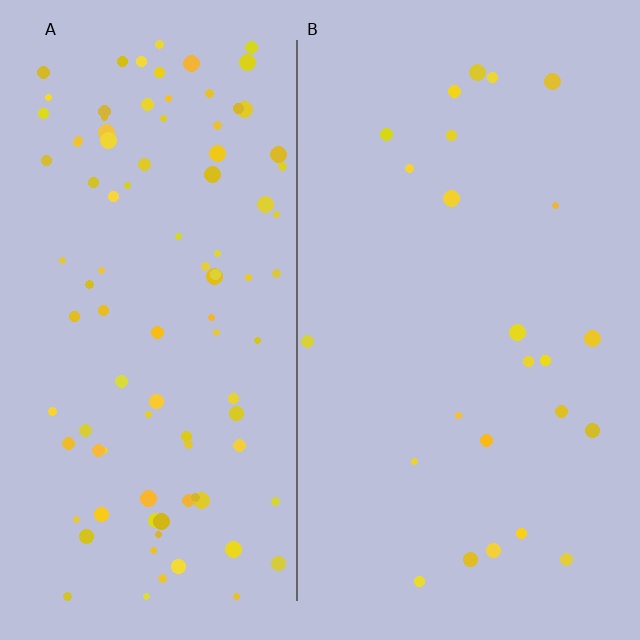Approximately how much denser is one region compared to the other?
Approximately 4.1× — region A over region B.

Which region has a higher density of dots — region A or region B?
A (the left).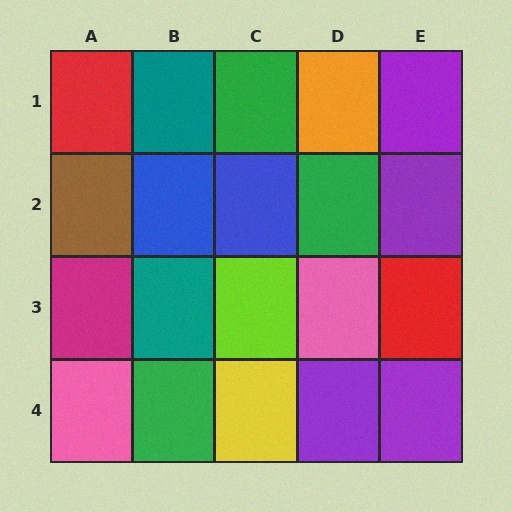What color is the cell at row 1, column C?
Green.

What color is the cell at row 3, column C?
Lime.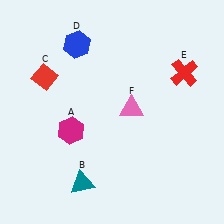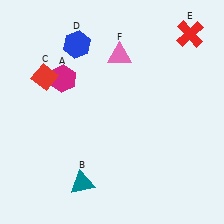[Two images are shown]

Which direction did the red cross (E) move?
The red cross (E) moved up.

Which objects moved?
The objects that moved are: the magenta hexagon (A), the red cross (E), the pink triangle (F).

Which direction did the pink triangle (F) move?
The pink triangle (F) moved up.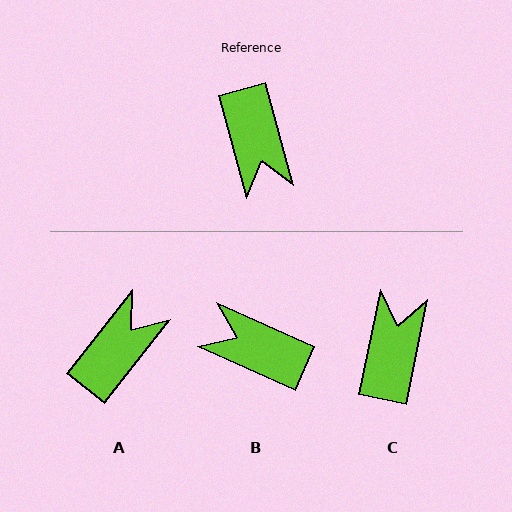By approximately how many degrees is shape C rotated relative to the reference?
Approximately 153 degrees counter-clockwise.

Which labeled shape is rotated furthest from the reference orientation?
C, about 153 degrees away.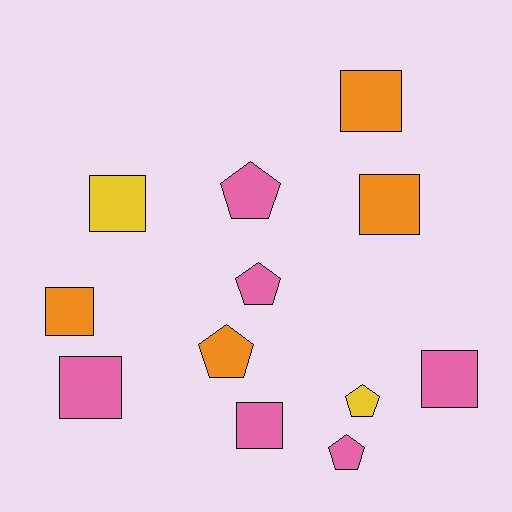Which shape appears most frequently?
Square, with 7 objects.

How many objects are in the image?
There are 12 objects.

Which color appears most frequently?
Pink, with 6 objects.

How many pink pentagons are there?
There are 3 pink pentagons.